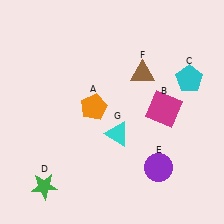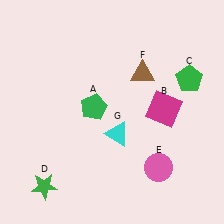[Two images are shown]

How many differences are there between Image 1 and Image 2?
There are 3 differences between the two images.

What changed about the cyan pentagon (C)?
In Image 1, C is cyan. In Image 2, it changed to green.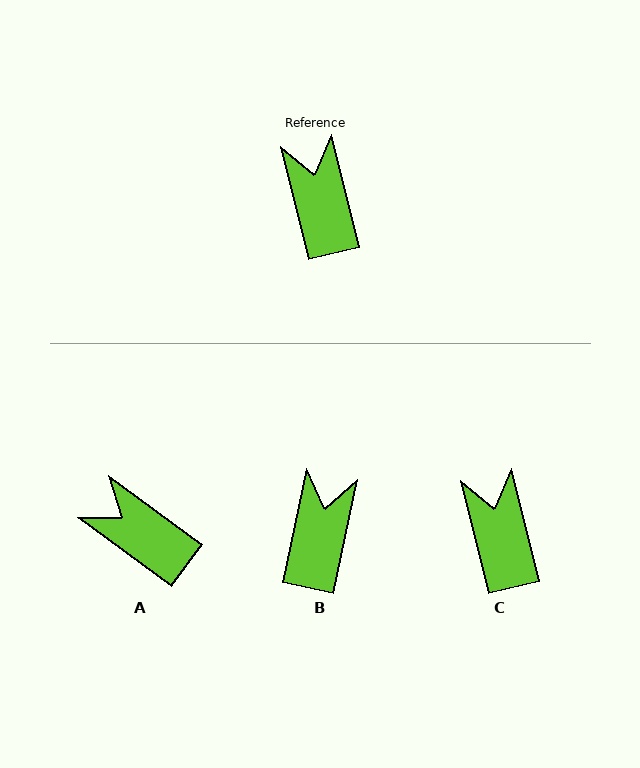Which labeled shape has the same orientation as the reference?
C.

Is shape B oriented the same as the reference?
No, it is off by about 26 degrees.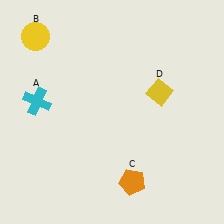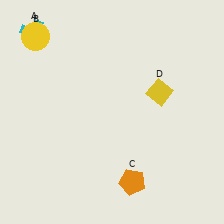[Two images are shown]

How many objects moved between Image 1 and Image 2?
1 object moved between the two images.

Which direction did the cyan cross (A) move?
The cyan cross (A) moved up.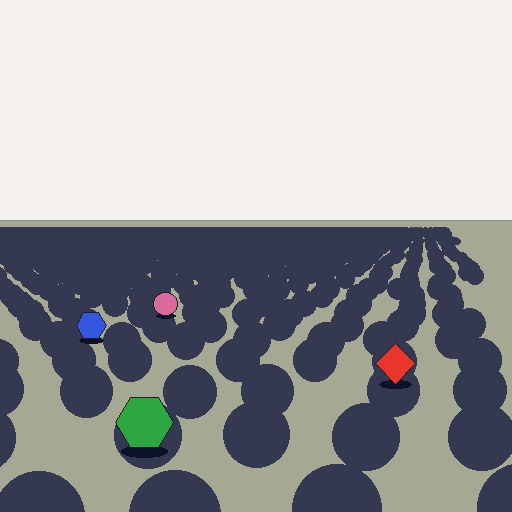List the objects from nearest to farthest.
From nearest to farthest: the green hexagon, the red diamond, the blue hexagon, the pink circle.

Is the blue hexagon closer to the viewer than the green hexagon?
No. The green hexagon is closer — you can tell from the texture gradient: the ground texture is coarser near it.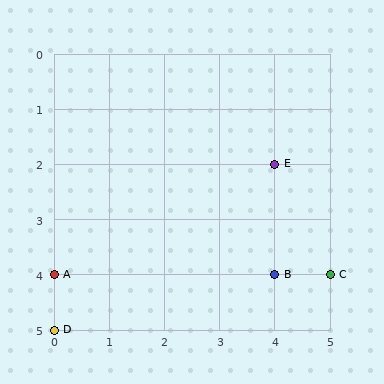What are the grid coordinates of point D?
Point D is at grid coordinates (0, 5).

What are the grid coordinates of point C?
Point C is at grid coordinates (5, 4).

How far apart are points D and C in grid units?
Points D and C are 5 columns and 1 row apart (about 5.1 grid units diagonally).